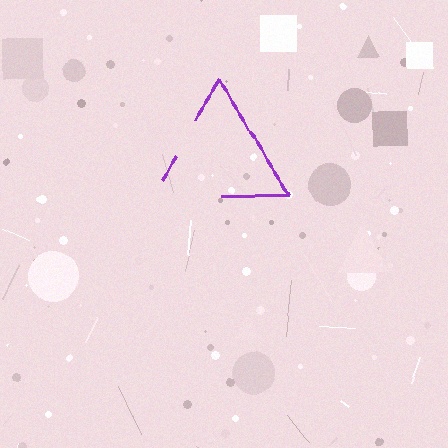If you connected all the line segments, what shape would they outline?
They would outline a triangle.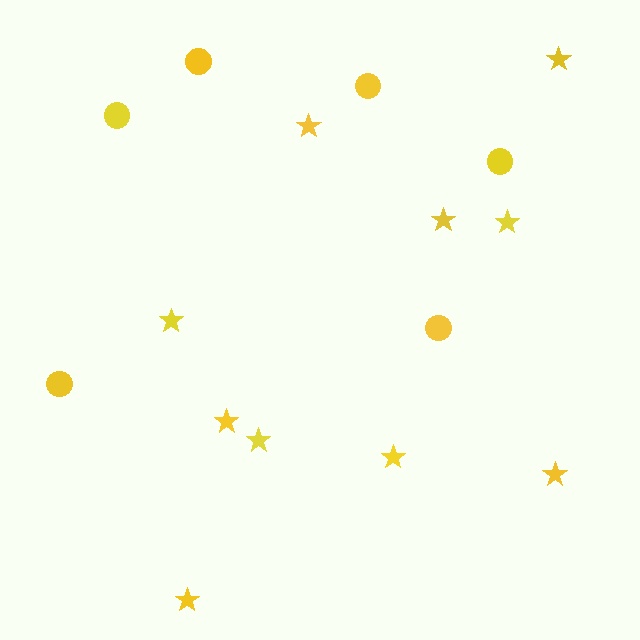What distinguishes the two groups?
There are 2 groups: one group of circles (6) and one group of stars (10).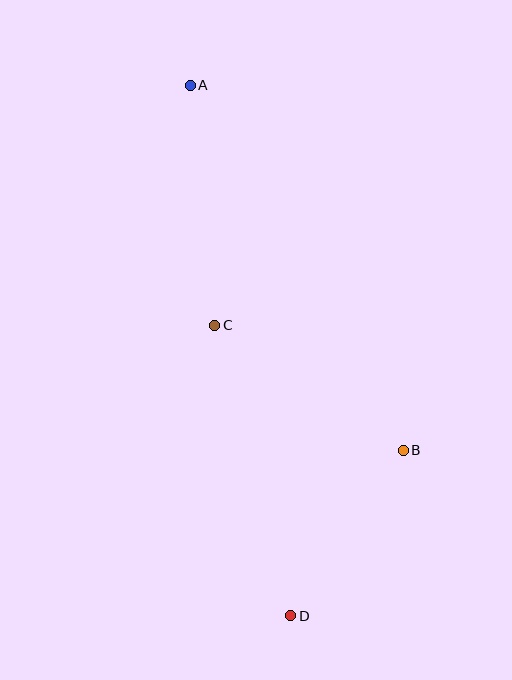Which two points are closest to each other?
Points B and D are closest to each other.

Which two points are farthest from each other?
Points A and D are farthest from each other.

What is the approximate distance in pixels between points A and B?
The distance between A and B is approximately 423 pixels.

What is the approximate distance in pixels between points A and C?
The distance between A and C is approximately 241 pixels.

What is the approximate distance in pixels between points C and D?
The distance between C and D is approximately 300 pixels.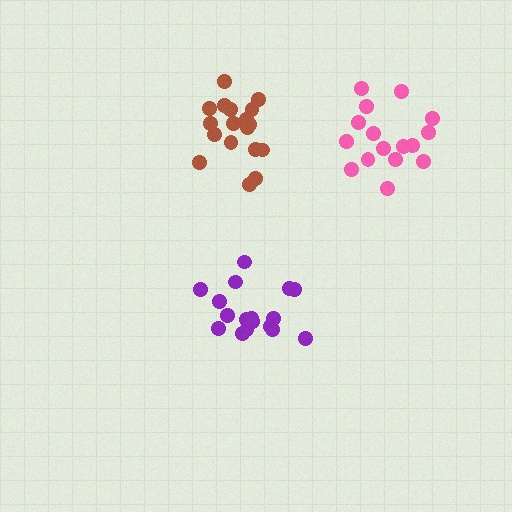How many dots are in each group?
Group 1: 16 dots, Group 2: 17 dots, Group 3: 18 dots (51 total).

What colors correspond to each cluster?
The clusters are colored: pink, purple, brown.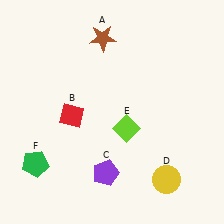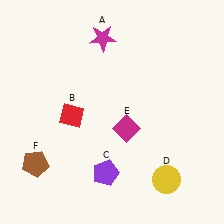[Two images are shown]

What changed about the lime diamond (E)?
In Image 1, E is lime. In Image 2, it changed to magenta.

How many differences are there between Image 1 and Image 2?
There are 3 differences between the two images.